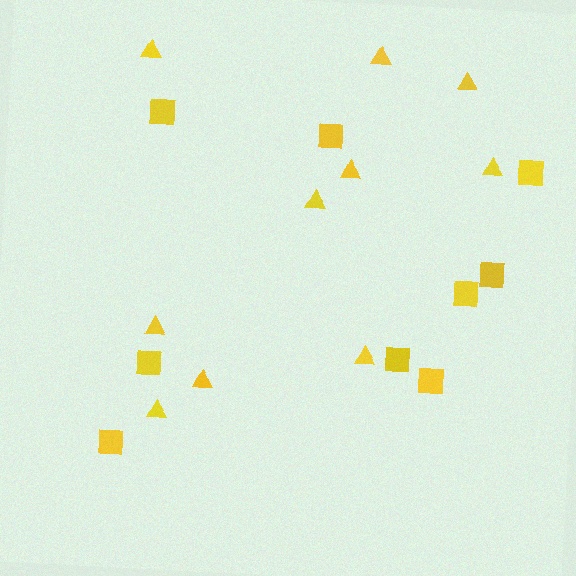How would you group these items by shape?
There are 2 groups: one group of triangles (10) and one group of squares (9).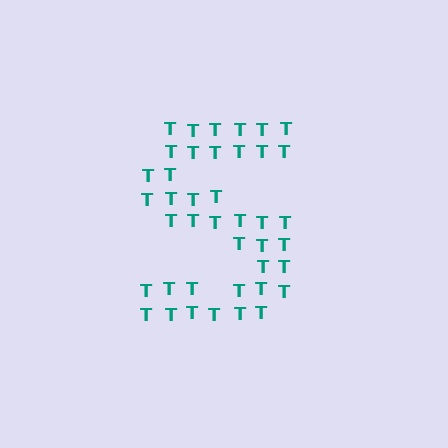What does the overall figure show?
The overall figure shows the letter S.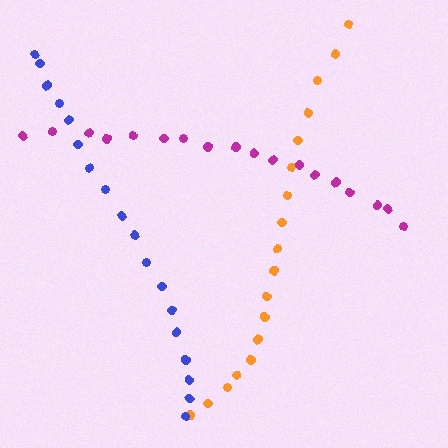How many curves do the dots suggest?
There are 3 distinct paths.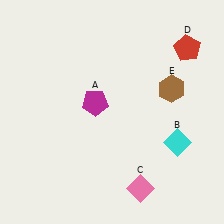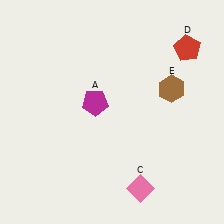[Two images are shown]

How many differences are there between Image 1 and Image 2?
There is 1 difference between the two images.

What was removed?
The cyan diamond (B) was removed in Image 2.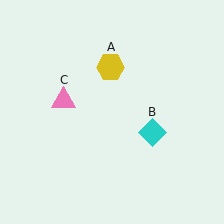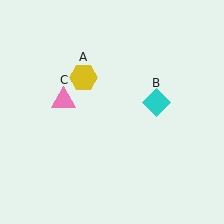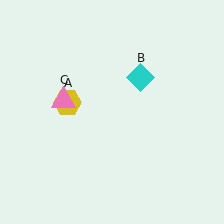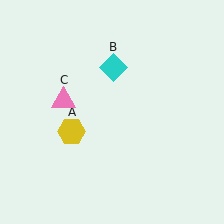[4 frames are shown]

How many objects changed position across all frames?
2 objects changed position: yellow hexagon (object A), cyan diamond (object B).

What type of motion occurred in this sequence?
The yellow hexagon (object A), cyan diamond (object B) rotated counterclockwise around the center of the scene.